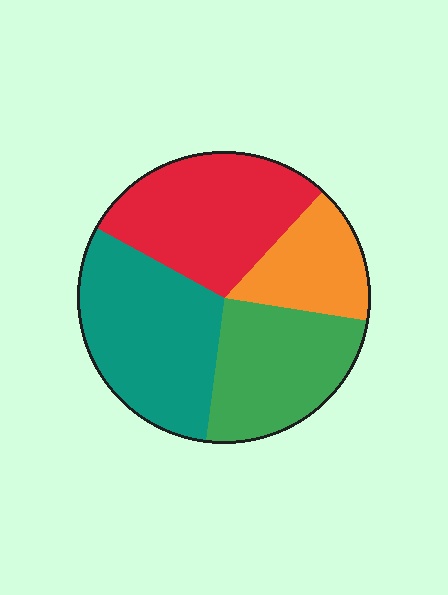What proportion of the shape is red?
Red takes up between a quarter and a half of the shape.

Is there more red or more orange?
Red.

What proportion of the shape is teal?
Teal covers around 30% of the shape.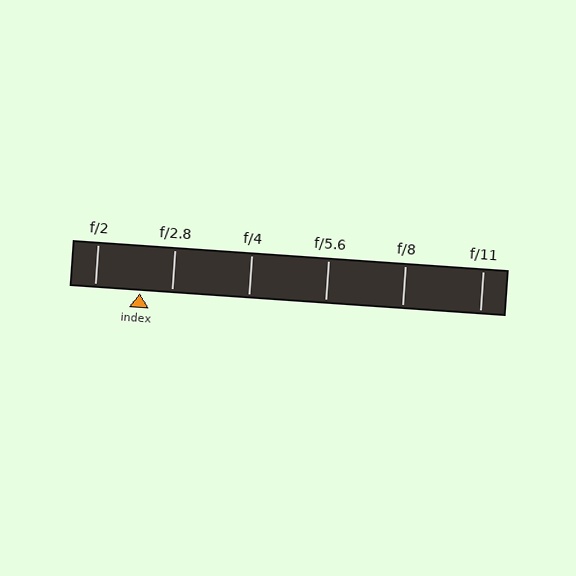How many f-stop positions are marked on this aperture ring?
There are 6 f-stop positions marked.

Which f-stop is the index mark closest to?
The index mark is closest to f/2.8.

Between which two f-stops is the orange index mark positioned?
The index mark is between f/2 and f/2.8.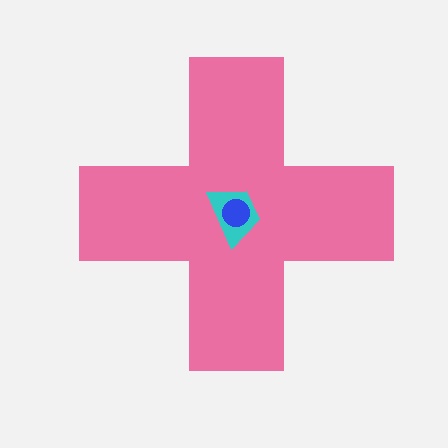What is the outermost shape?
The pink cross.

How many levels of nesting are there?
3.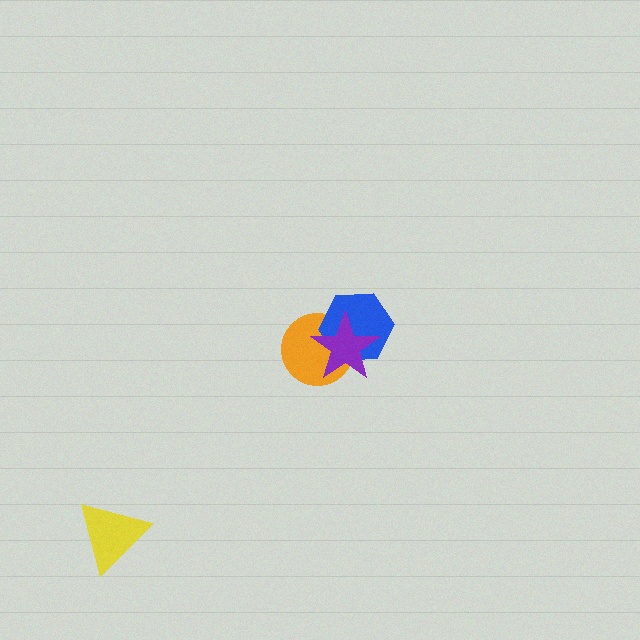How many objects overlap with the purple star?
2 objects overlap with the purple star.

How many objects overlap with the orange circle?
2 objects overlap with the orange circle.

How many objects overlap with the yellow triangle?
0 objects overlap with the yellow triangle.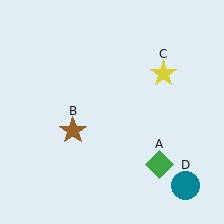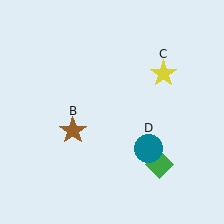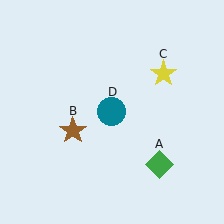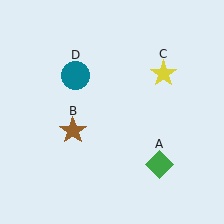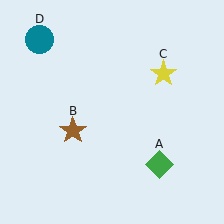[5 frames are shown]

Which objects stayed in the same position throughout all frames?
Green diamond (object A) and brown star (object B) and yellow star (object C) remained stationary.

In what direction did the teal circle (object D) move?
The teal circle (object D) moved up and to the left.